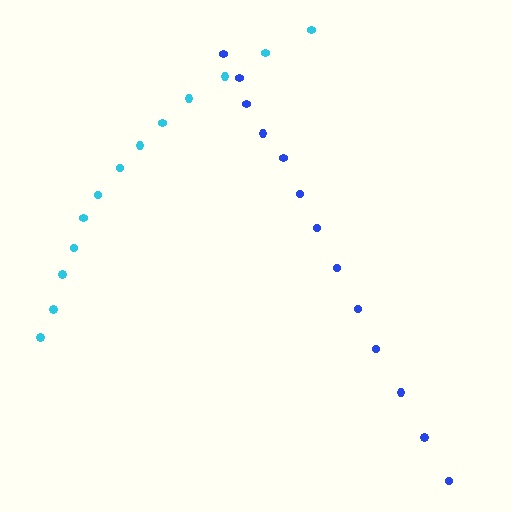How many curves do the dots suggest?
There are 2 distinct paths.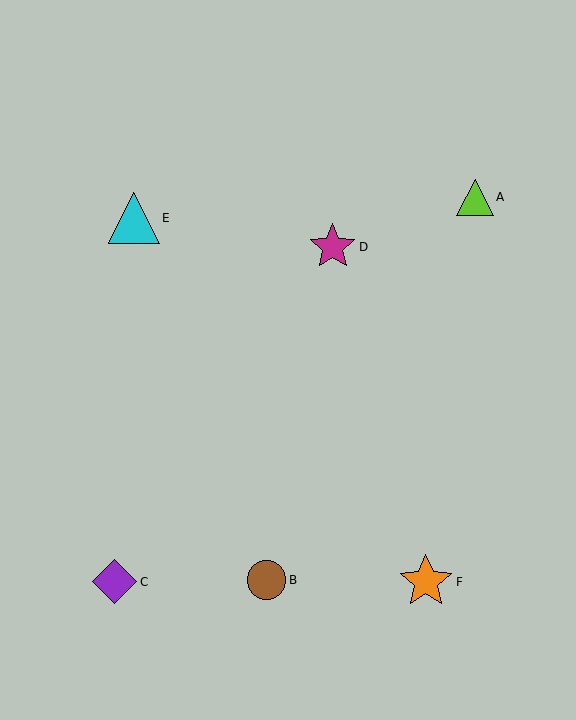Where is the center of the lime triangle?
The center of the lime triangle is at (475, 197).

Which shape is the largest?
The orange star (labeled F) is the largest.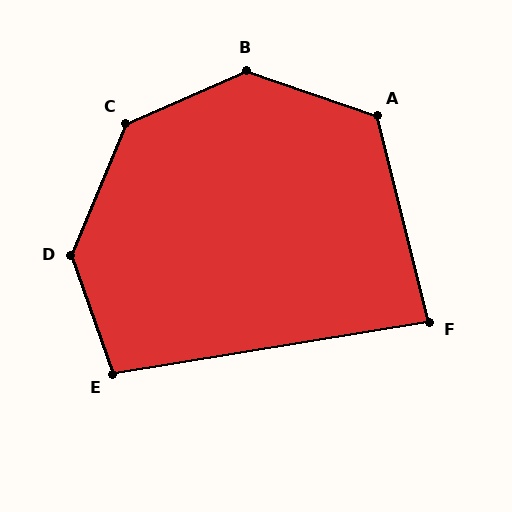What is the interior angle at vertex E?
Approximately 100 degrees (obtuse).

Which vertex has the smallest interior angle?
F, at approximately 85 degrees.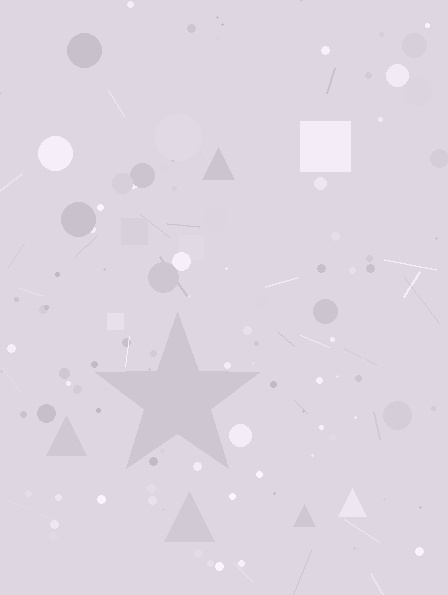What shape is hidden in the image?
A star is hidden in the image.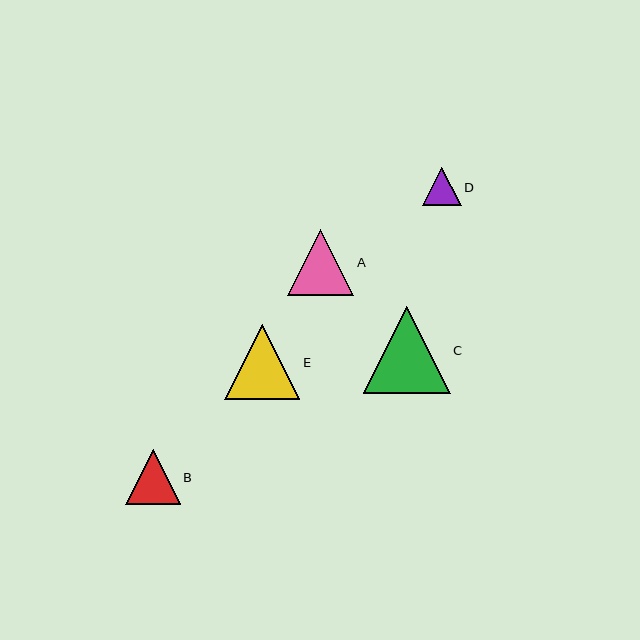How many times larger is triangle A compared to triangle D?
Triangle A is approximately 1.7 times the size of triangle D.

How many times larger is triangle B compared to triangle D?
Triangle B is approximately 1.4 times the size of triangle D.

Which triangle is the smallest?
Triangle D is the smallest with a size of approximately 38 pixels.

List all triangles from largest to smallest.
From largest to smallest: C, E, A, B, D.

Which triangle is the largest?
Triangle C is the largest with a size of approximately 87 pixels.